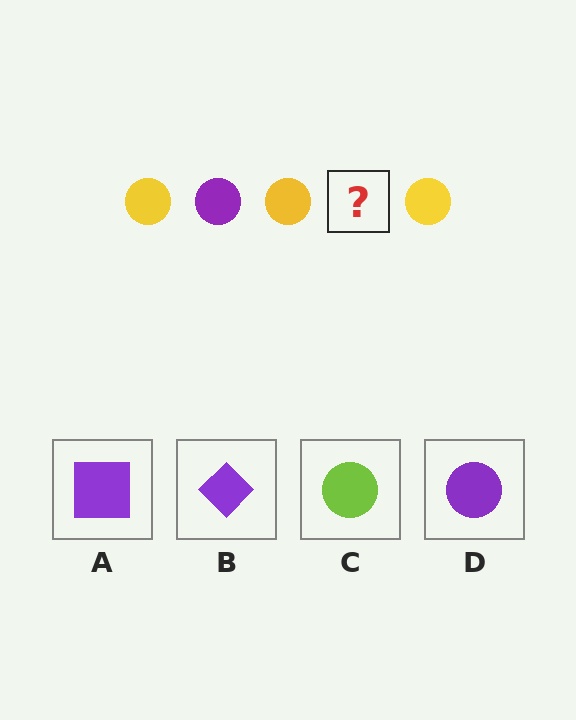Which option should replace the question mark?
Option D.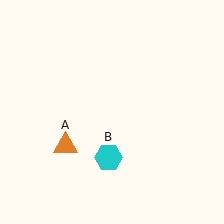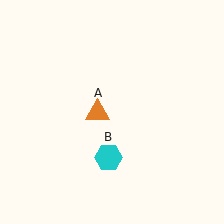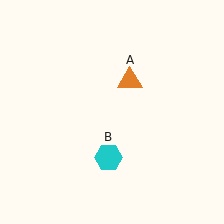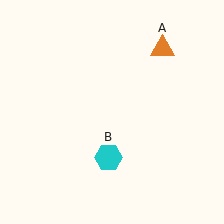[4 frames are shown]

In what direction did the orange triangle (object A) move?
The orange triangle (object A) moved up and to the right.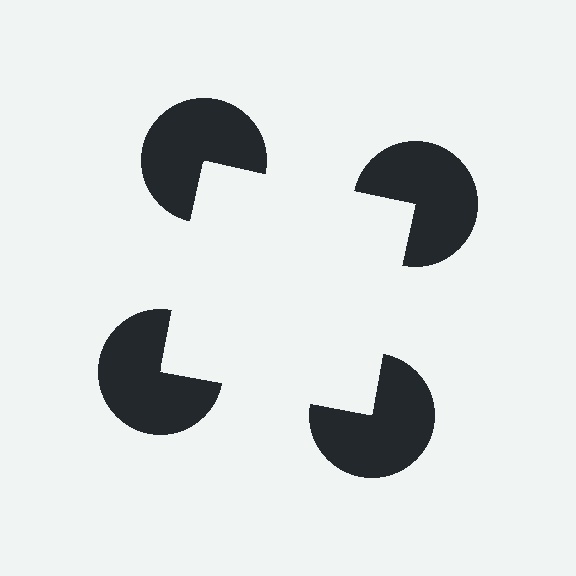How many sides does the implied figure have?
4 sides.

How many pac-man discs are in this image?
There are 4 — one at each vertex of the illusory square.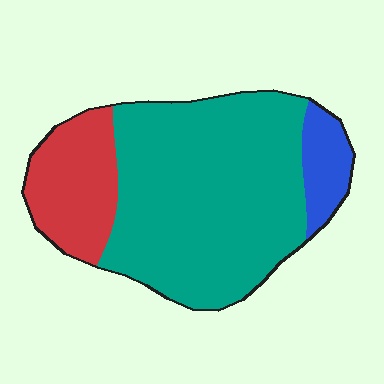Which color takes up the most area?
Teal, at roughly 70%.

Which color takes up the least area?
Blue, at roughly 10%.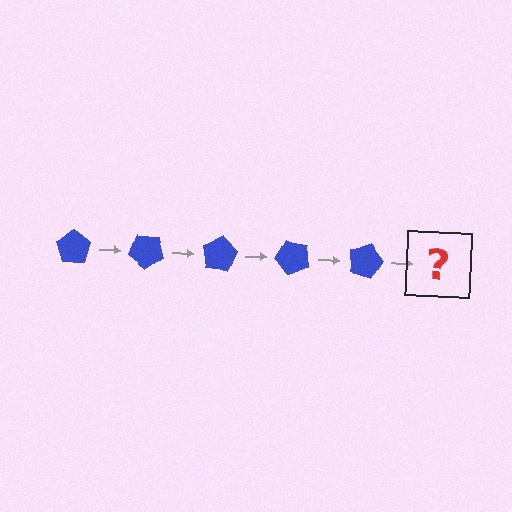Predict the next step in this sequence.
The next step is a blue pentagon rotated 200 degrees.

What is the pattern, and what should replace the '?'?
The pattern is that the pentagon rotates 40 degrees each step. The '?' should be a blue pentagon rotated 200 degrees.